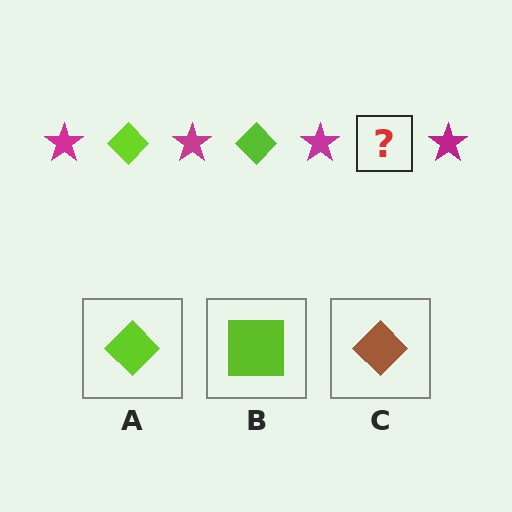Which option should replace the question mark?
Option A.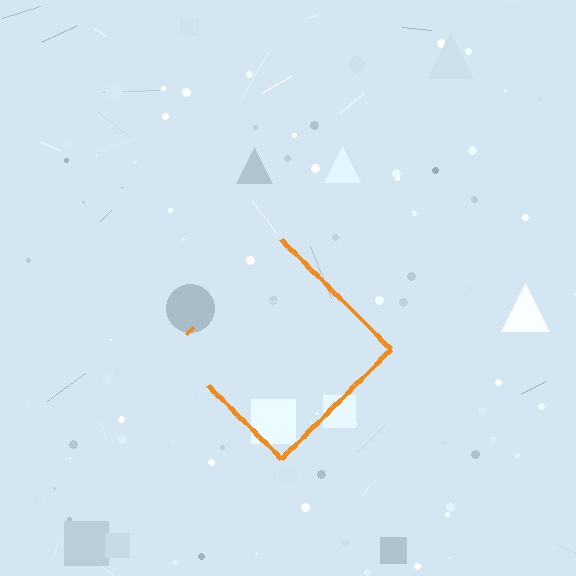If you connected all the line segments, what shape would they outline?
They would outline a diamond.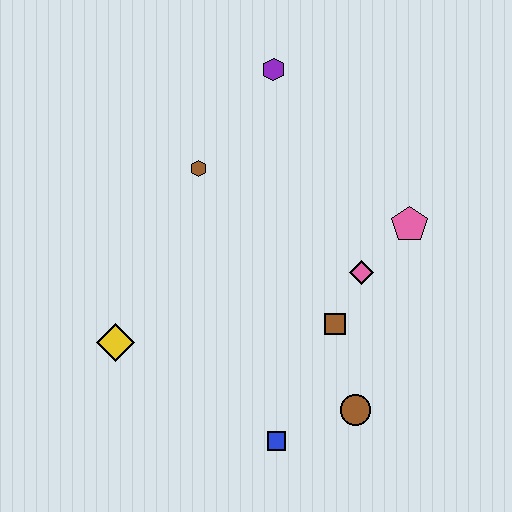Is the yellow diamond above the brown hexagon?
No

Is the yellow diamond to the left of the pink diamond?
Yes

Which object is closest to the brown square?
The pink diamond is closest to the brown square.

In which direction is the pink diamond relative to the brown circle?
The pink diamond is above the brown circle.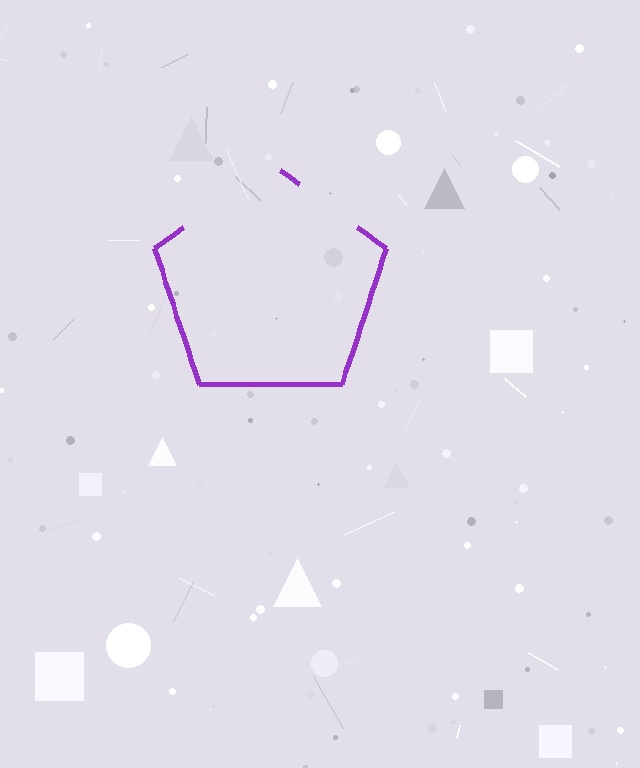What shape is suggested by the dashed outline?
The dashed outline suggests a pentagon.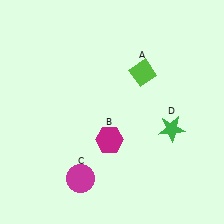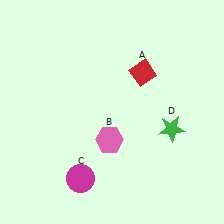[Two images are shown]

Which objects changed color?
A changed from lime to red. B changed from magenta to pink.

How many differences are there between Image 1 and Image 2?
There are 2 differences between the two images.